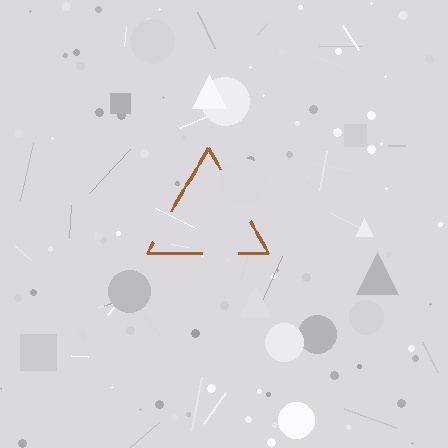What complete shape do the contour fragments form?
The contour fragments form a triangle.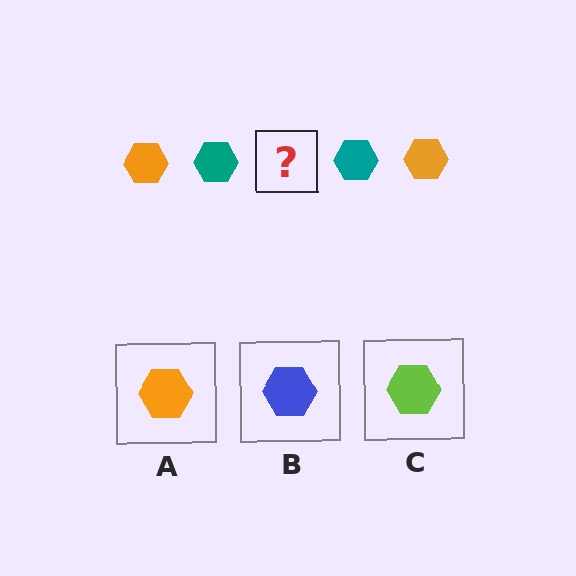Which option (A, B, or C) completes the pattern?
A.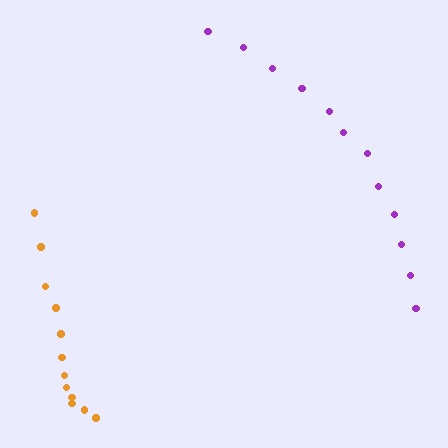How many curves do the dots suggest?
There are 2 distinct paths.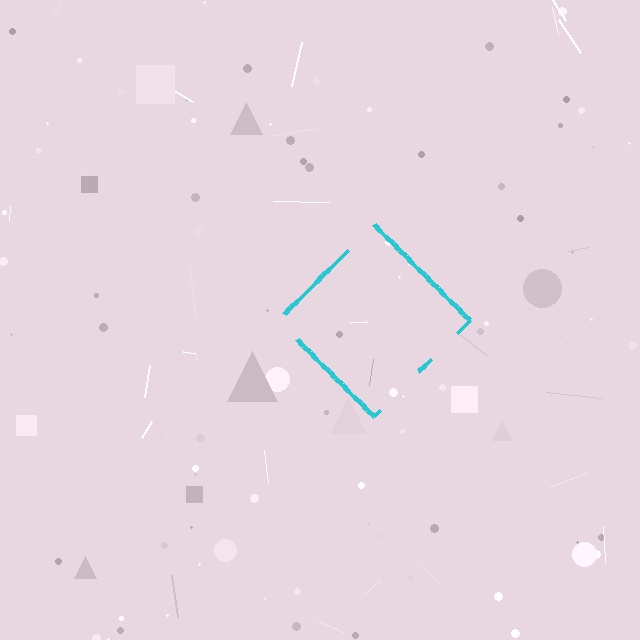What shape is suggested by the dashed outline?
The dashed outline suggests a diamond.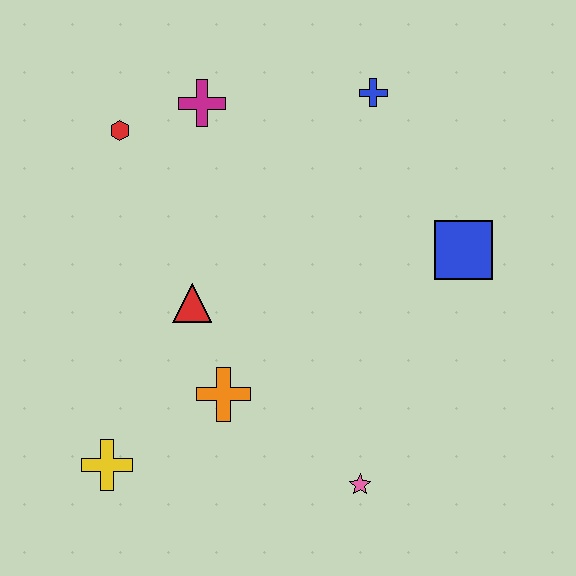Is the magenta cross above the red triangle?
Yes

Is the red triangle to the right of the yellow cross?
Yes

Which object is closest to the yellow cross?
The orange cross is closest to the yellow cross.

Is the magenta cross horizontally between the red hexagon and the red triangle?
No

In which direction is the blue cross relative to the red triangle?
The blue cross is above the red triangle.